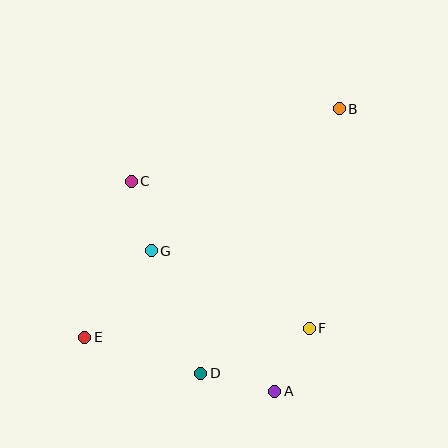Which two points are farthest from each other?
Points B and E are farthest from each other.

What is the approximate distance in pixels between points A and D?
The distance between A and D is approximately 76 pixels.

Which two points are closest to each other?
Points A and F are closest to each other.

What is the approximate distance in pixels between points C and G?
The distance between C and G is approximately 72 pixels.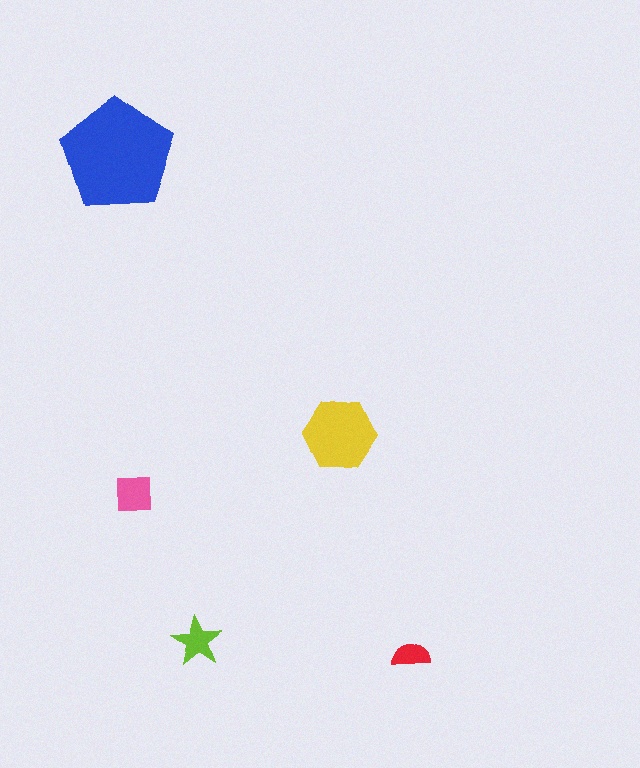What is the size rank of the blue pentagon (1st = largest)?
1st.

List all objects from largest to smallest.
The blue pentagon, the yellow hexagon, the pink square, the lime star, the red semicircle.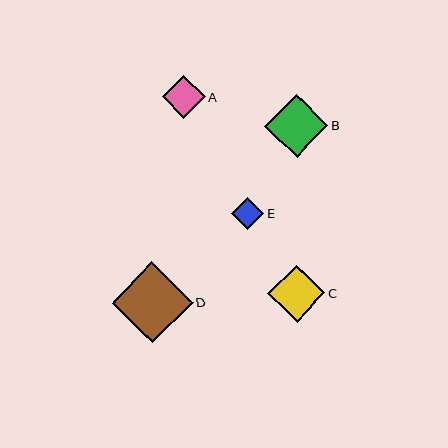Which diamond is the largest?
Diamond D is the largest with a size of approximately 81 pixels.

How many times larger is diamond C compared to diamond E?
Diamond C is approximately 1.8 times the size of diamond E.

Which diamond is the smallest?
Diamond E is the smallest with a size of approximately 32 pixels.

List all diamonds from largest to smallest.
From largest to smallest: D, B, C, A, E.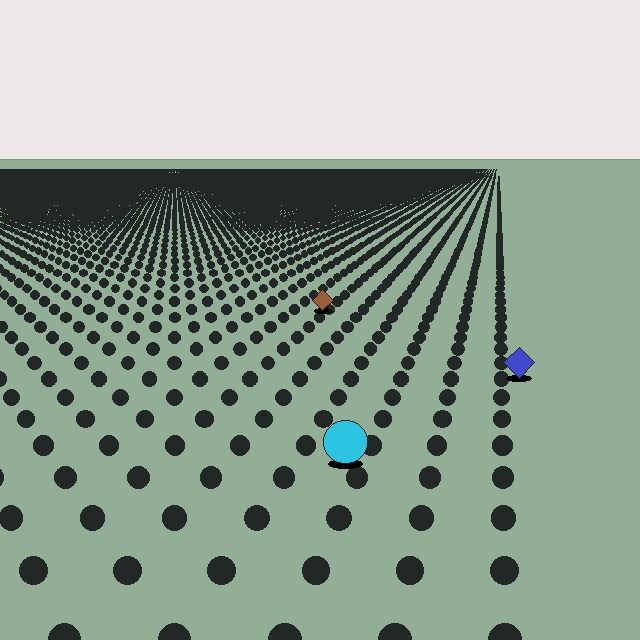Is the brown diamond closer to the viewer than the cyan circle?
No. The cyan circle is closer — you can tell from the texture gradient: the ground texture is coarser near it.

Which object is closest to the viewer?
The cyan circle is closest. The texture marks near it are larger and more spread out.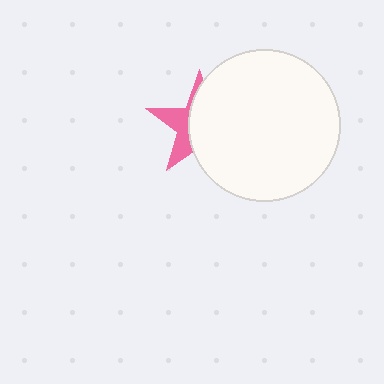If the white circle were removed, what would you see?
You would see the complete pink star.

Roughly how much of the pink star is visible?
A small part of it is visible (roughly 37%).